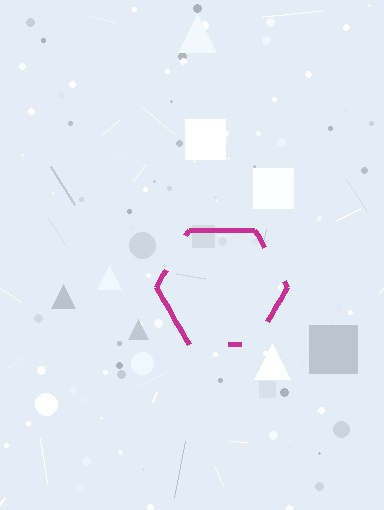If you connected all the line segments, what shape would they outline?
They would outline a hexagon.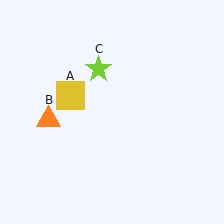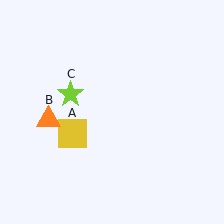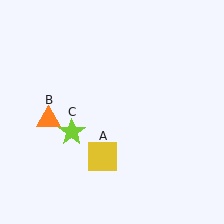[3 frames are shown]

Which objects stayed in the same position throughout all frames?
Orange triangle (object B) remained stationary.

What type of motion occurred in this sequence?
The yellow square (object A), lime star (object C) rotated counterclockwise around the center of the scene.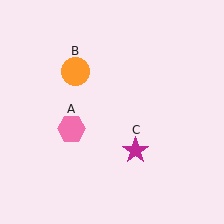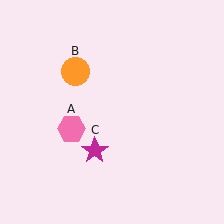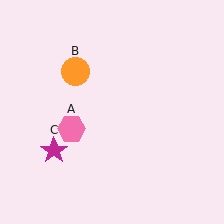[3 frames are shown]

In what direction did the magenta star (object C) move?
The magenta star (object C) moved left.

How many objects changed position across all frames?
1 object changed position: magenta star (object C).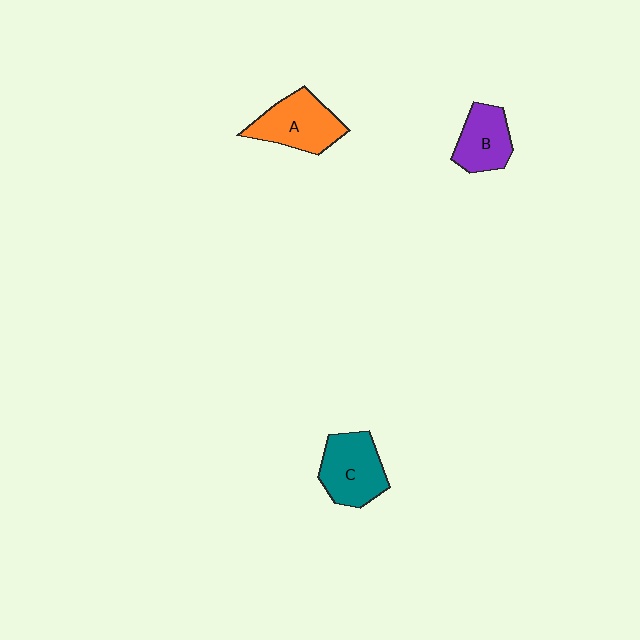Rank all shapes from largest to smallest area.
From largest to smallest: A (orange), C (teal), B (purple).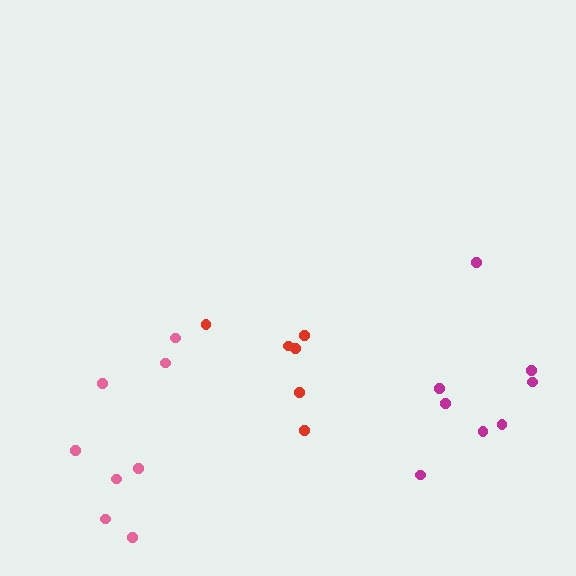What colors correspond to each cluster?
The clusters are colored: pink, red, magenta.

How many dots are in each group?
Group 1: 8 dots, Group 2: 6 dots, Group 3: 8 dots (22 total).